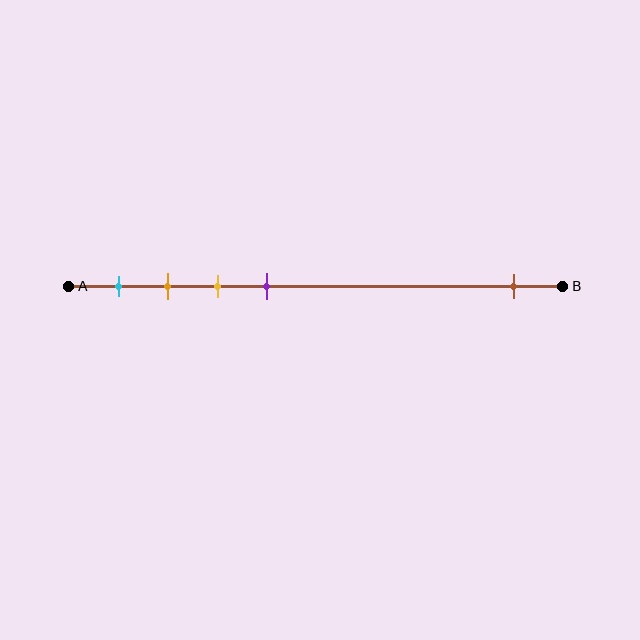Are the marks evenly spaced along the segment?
No, the marks are not evenly spaced.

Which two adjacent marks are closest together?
The orange and yellow marks are the closest adjacent pair.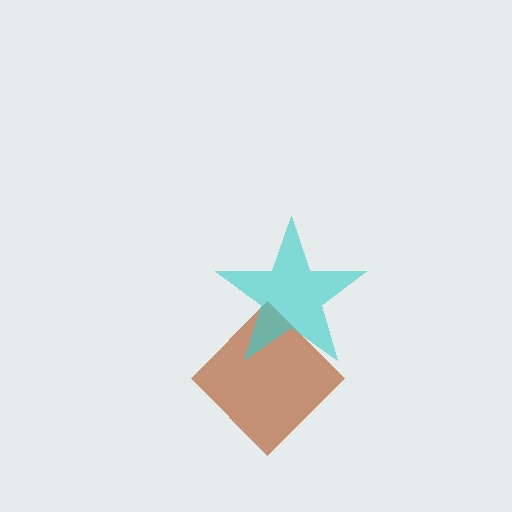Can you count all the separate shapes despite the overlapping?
Yes, there are 2 separate shapes.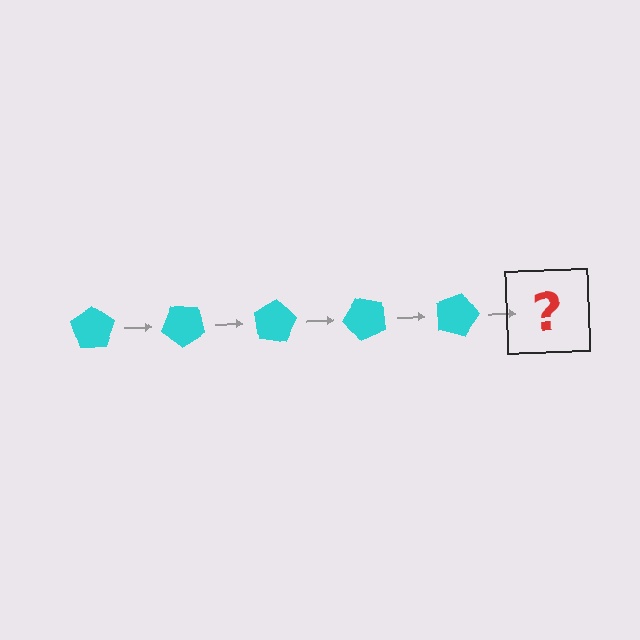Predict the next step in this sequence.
The next step is a cyan pentagon rotated 200 degrees.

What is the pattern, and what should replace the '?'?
The pattern is that the pentagon rotates 40 degrees each step. The '?' should be a cyan pentagon rotated 200 degrees.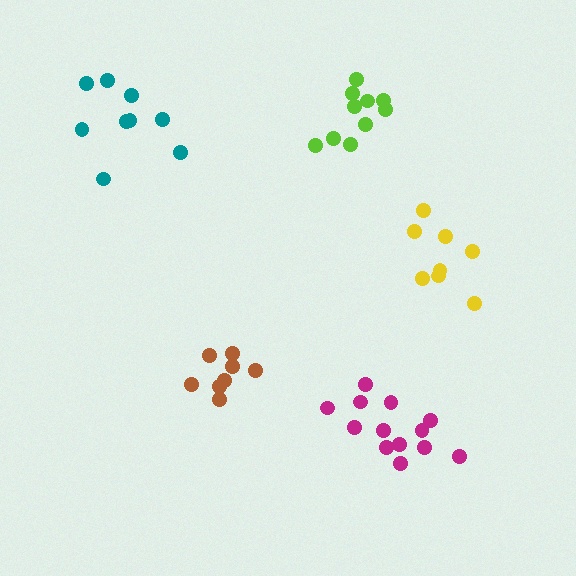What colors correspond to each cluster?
The clusters are colored: brown, lime, yellow, magenta, teal.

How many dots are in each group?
Group 1: 8 dots, Group 2: 10 dots, Group 3: 8 dots, Group 4: 13 dots, Group 5: 9 dots (48 total).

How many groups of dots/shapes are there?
There are 5 groups.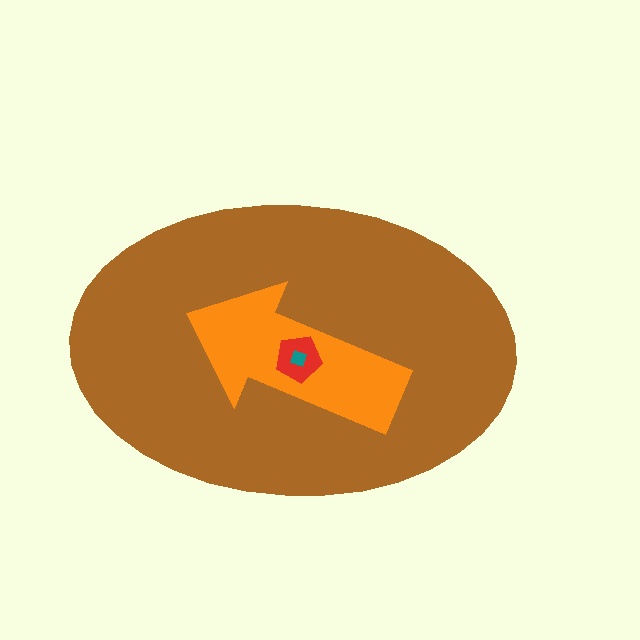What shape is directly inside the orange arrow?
The red pentagon.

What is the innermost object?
The teal square.